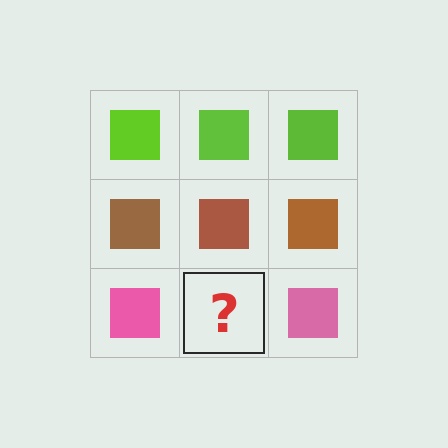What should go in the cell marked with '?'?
The missing cell should contain a pink square.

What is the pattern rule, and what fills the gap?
The rule is that each row has a consistent color. The gap should be filled with a pink square.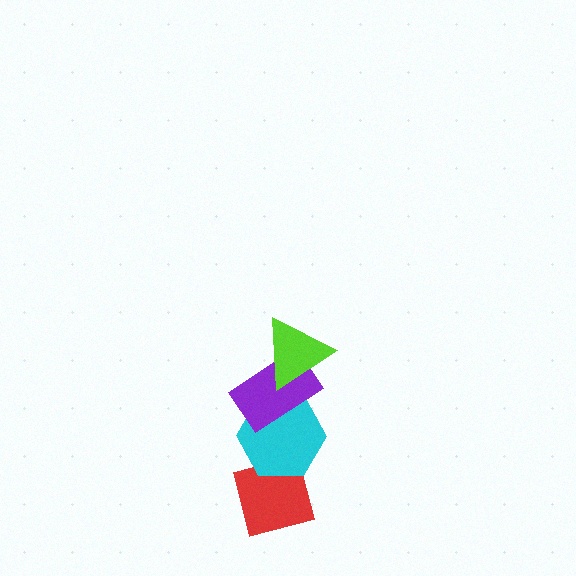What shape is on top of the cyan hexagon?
The purple rectangle is on top of the cyan hexagon.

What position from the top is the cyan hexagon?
The cyan hexagon is 3rd from the top.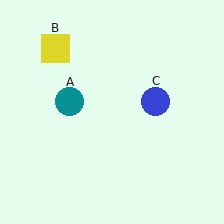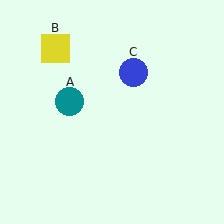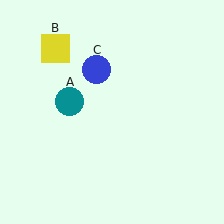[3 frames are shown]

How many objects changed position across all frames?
1 object changed position: blue circle (object C).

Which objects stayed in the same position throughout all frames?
Teal circle (object A) and yellow square (object B) remained stationary.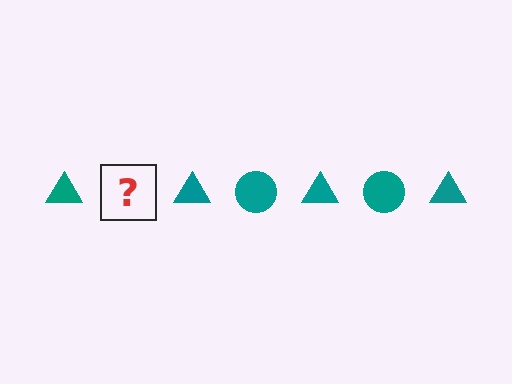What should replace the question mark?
The question mark should be replaced with a teal circle.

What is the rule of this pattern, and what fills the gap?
The rule is that the pattern cycles through triangle, circle shapes in teal. The gap should be filled with a teal circle.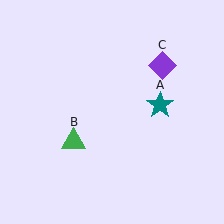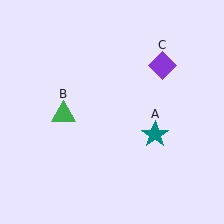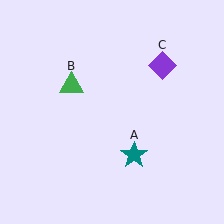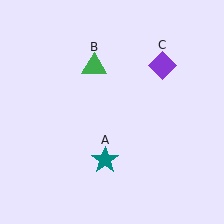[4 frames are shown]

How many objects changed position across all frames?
2 objects changed position: teal star (object A), green triangle (object B).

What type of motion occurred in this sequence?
The teal star (object A), green triangle (object B) rotated clockwise around the center of the scene.